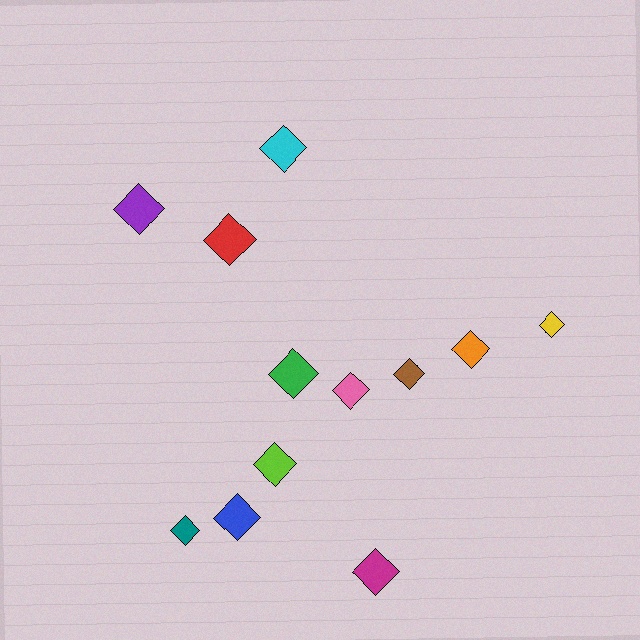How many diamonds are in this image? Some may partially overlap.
There are 12 diamonds.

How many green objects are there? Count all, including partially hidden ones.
There is 1 green object.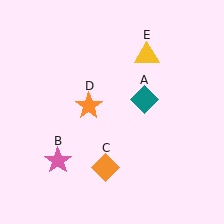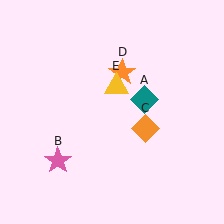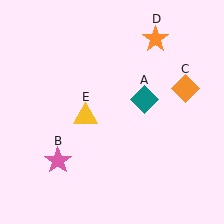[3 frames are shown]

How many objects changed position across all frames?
3 objects changed position: orange diamond (object C), orange star (object D), yellow triangle (object E).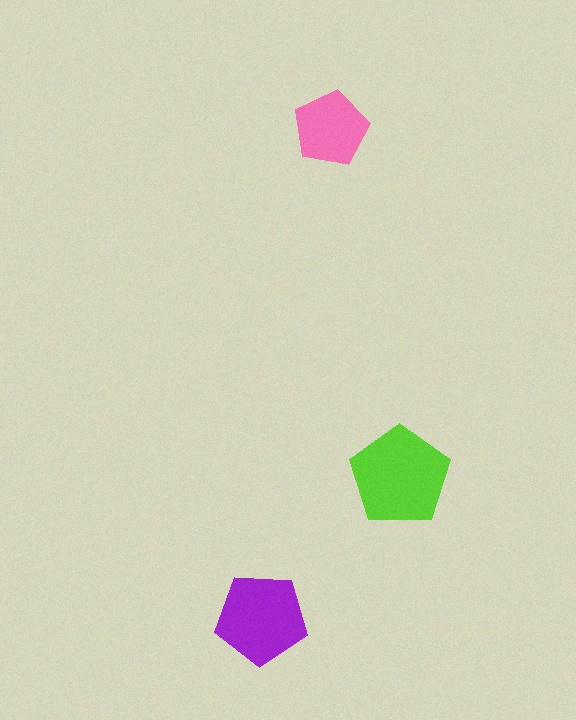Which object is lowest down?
The purple pentagon is bottommost.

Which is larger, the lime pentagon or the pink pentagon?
The lime one.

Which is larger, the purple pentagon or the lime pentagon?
The lime one.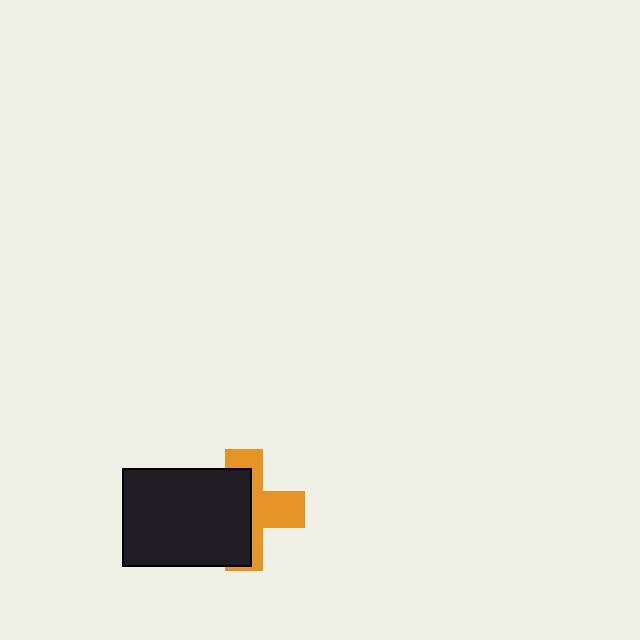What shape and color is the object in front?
The object in front is a black rectangle.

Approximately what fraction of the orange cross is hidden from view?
Roughly 54% of the orange cross is hidden behind the black rectangle.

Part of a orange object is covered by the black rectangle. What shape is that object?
It is a cross.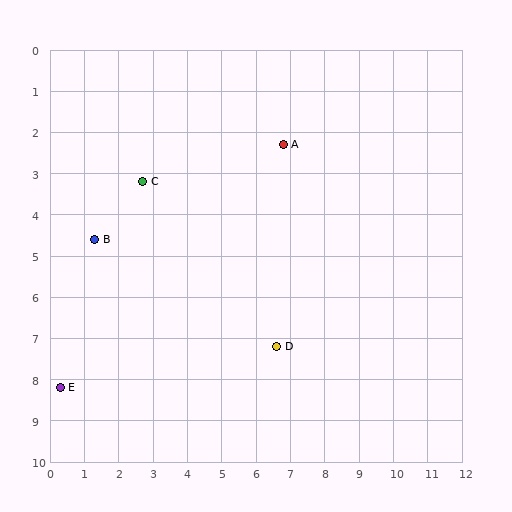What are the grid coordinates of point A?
Point A is at approximately (6.8, 2.3).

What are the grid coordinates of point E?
Point E is at approximately (0.3, 8.2).